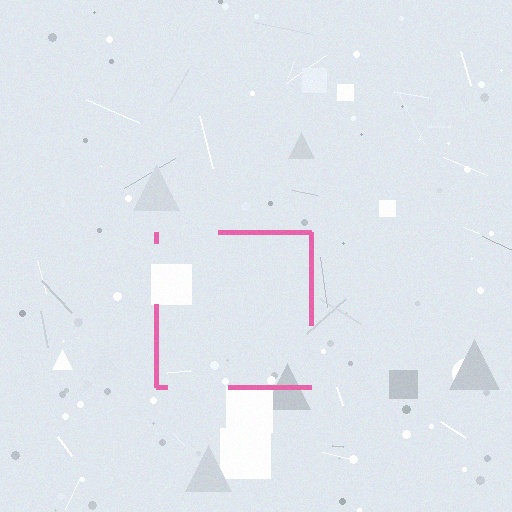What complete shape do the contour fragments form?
The contour fragments form a square.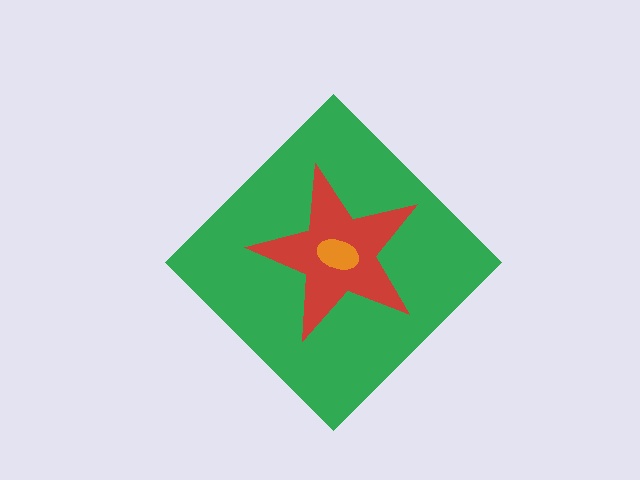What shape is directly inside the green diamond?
The red star.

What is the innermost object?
The orange ellipse.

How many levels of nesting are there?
3.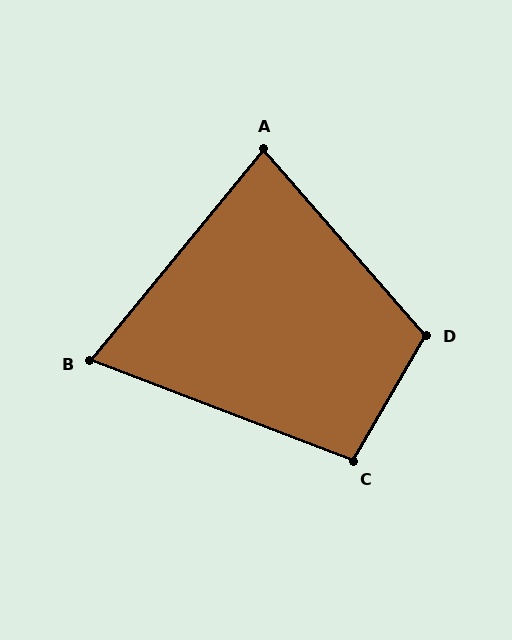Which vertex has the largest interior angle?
D, at approximately 108 degrees.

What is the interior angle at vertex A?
Approximately 81 degrees (acute).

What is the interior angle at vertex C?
Approximately 99 degrees (obtuse).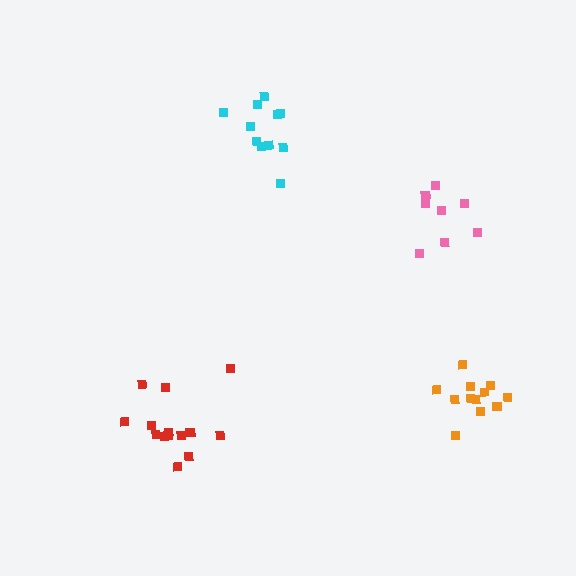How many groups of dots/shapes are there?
There are 4 groups.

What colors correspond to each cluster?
The clusters are colored: pink, cyan, orange, red.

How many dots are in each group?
Group 1: 8 dots, Group 2: 11 dots, Group 3: 12 dots, Group 4: 14 dots (45 total).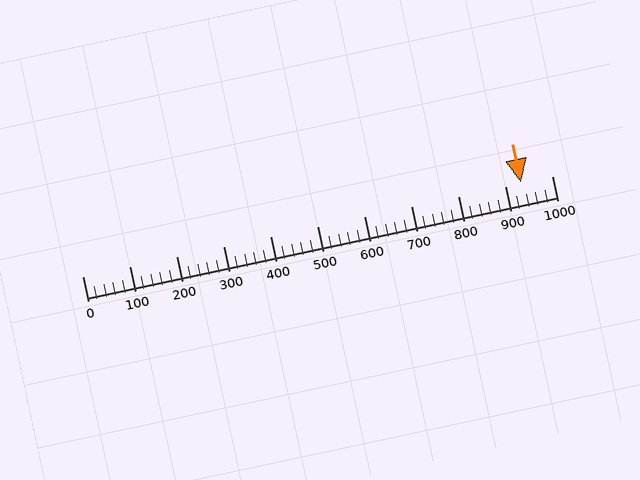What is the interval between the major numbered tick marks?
The major tick marks are spaced 100 units apart.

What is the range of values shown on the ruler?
The ruler shows values from 0 to 1000.